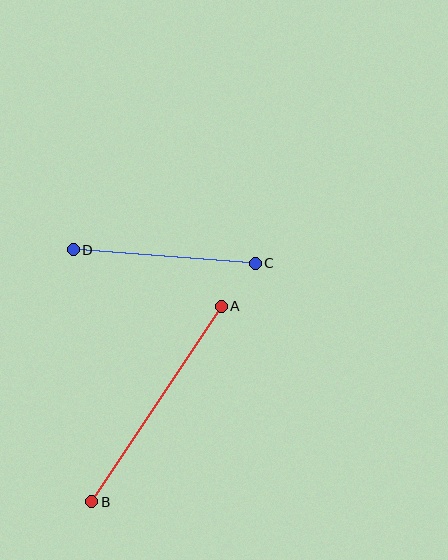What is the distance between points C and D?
The distance is approximately 183 pixels.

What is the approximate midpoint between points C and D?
The midpoint is at approximately (164, 256) pixels.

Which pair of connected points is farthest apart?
Points A and B are farthest apart.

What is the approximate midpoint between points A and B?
The midpoint is at approximately (156, 404) pixels.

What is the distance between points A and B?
The distance is approximately 234 pixels.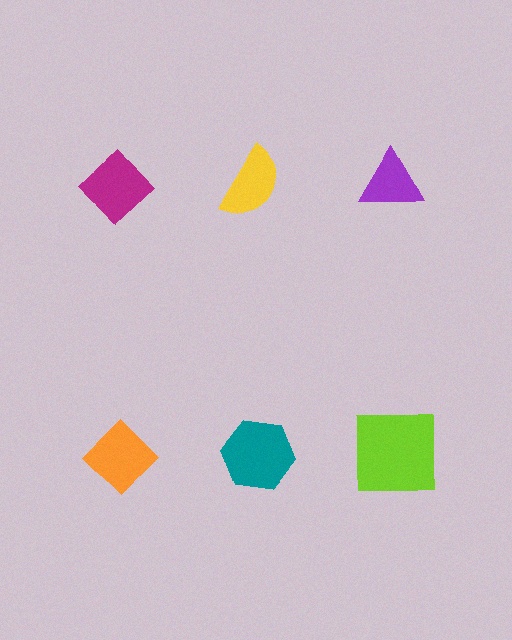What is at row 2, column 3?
A lime square.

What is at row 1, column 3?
A purple triangle.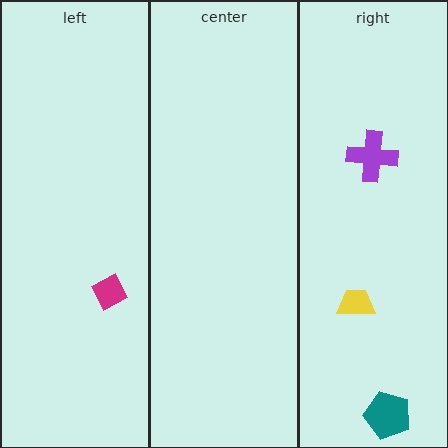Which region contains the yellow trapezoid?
The right region.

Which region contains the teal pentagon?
The right region.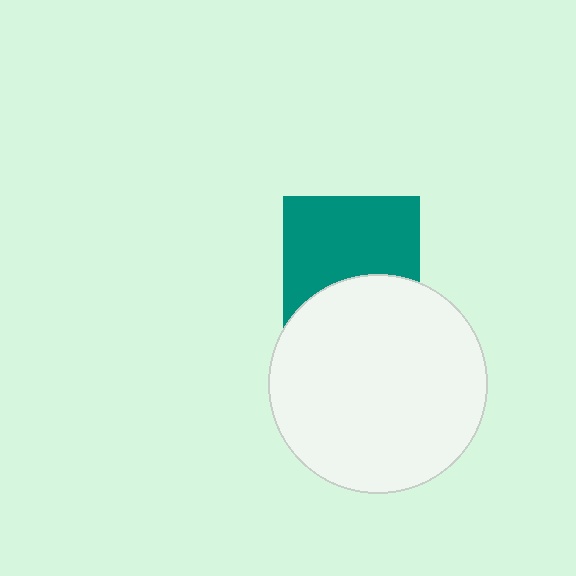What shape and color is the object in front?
The object in front is a white circle.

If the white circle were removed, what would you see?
You would see the complete teal square.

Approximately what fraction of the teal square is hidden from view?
Roughly 35% of the teal square is hidden behind the white circle.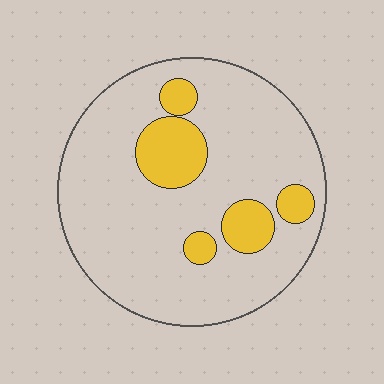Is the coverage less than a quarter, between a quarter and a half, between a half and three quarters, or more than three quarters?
Less than a quarter.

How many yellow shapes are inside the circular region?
5.